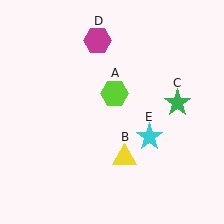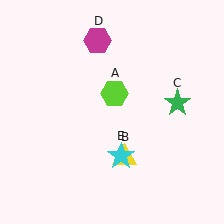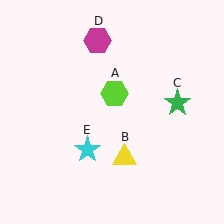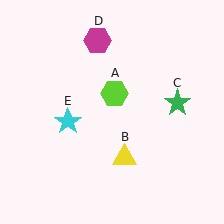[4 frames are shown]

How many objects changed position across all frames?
1 object changed position: cyan star (object E).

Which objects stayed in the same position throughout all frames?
Lime hexagon (object A) and yellow triangle (object B) and green star (object C) and magenta hexagon (object D) remained stationary.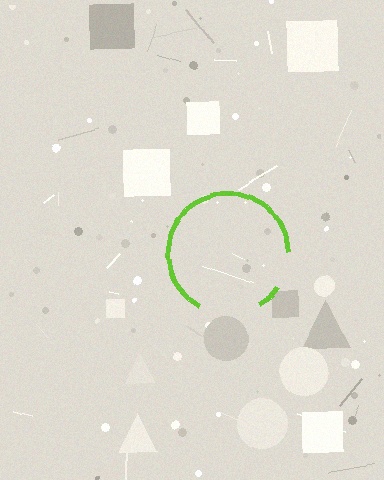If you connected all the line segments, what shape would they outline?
They would outline a circle.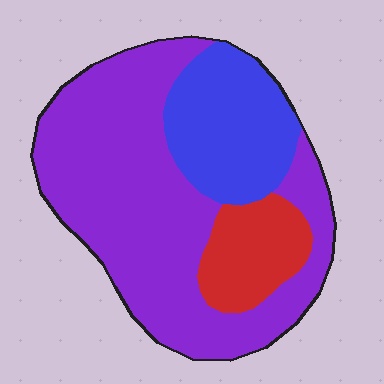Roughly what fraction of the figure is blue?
Blue takes up about one quarter (1/4) of the figure.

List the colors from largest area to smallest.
From largest to smallest: purple, blue, red.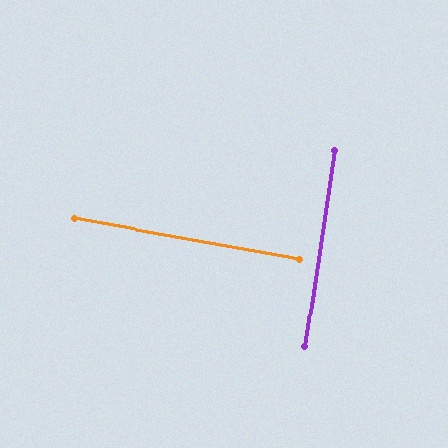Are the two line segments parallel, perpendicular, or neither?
Perpendicular — they meet at approximately 88°.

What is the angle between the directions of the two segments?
Approximately 88 degrees.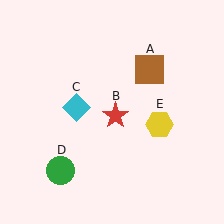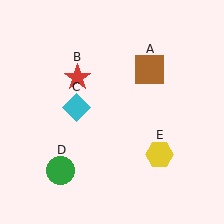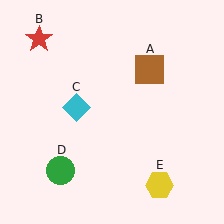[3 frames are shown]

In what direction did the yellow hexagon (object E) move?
The yellow hexagon (object E) moved down.